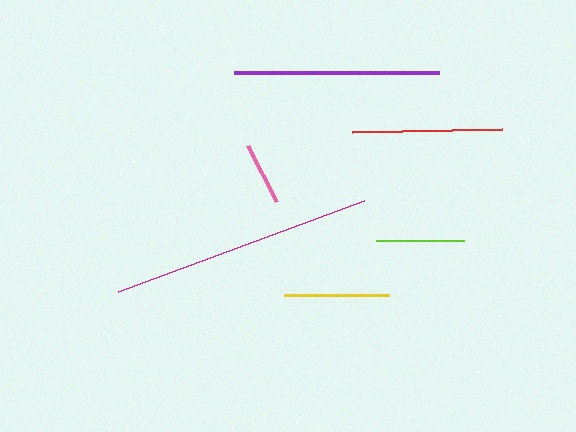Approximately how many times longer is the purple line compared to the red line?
The purple line is approximately 1.4 times the length of the red line.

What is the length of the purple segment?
The purple segment is approximately 205 pixels long.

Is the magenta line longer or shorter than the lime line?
The magenta line is longer than the lime line.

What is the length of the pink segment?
The pink segment is approximately 63 pixels long.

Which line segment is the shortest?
The pink line is the shortest at approximately 63 pixels.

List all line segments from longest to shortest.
From longest to shortest: magenta, purple, red, yellow, lime, pink.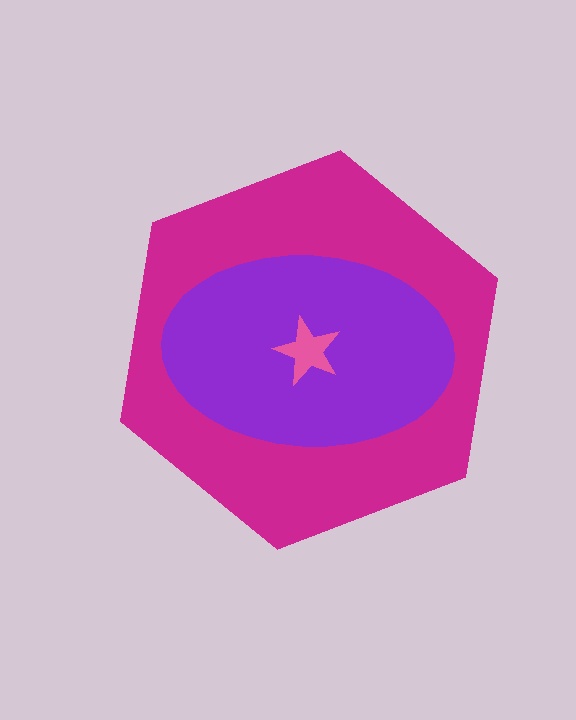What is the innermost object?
The pink star.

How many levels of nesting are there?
3.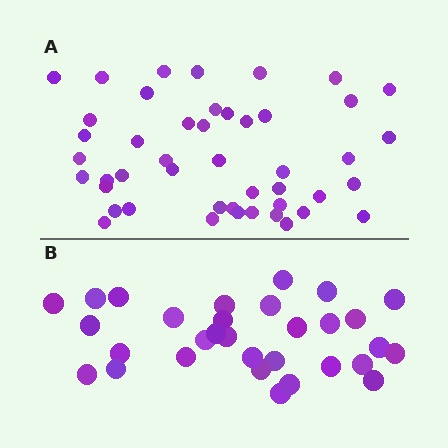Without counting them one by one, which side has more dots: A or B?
Region A (the top region) has more dots.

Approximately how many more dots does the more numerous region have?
Region A has approximately 15 more dots than region B.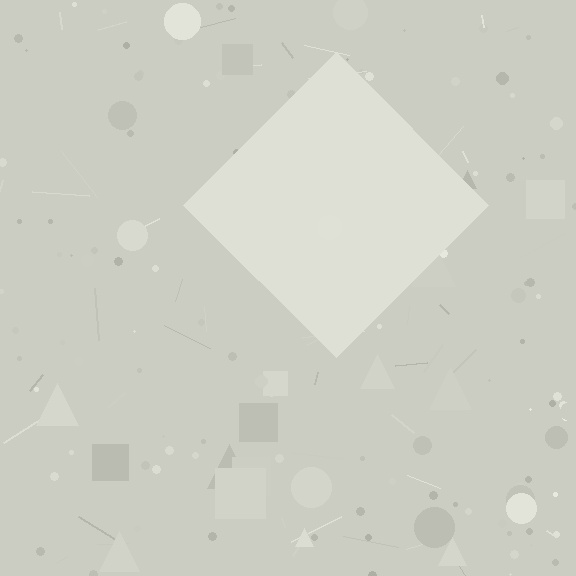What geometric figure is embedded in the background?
A diamond is embedded in the background.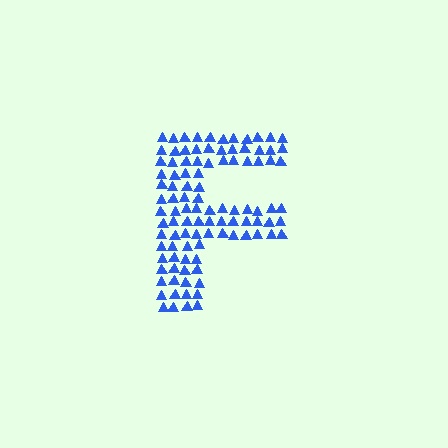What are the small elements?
The small elements are triangles.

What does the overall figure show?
The overall figure shows the letter F.